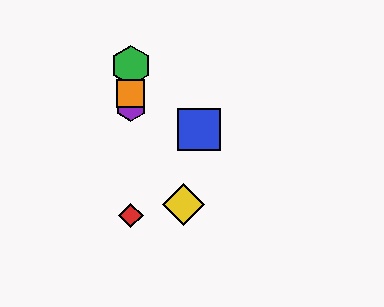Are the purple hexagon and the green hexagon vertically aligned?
Yes, both are at x≈131.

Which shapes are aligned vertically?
The red diamond, the green hexagon, the purple hexagon, the orange square are aligned vertically.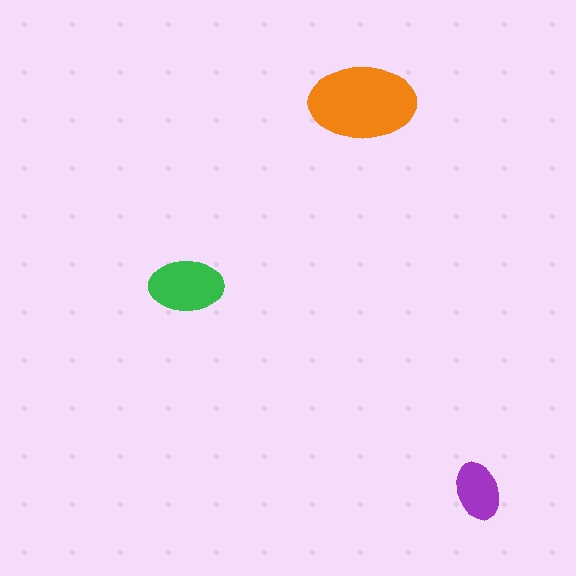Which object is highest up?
The orange ellipse is topmost.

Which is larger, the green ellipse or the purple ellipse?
The green one.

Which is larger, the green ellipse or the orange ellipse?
The orange one.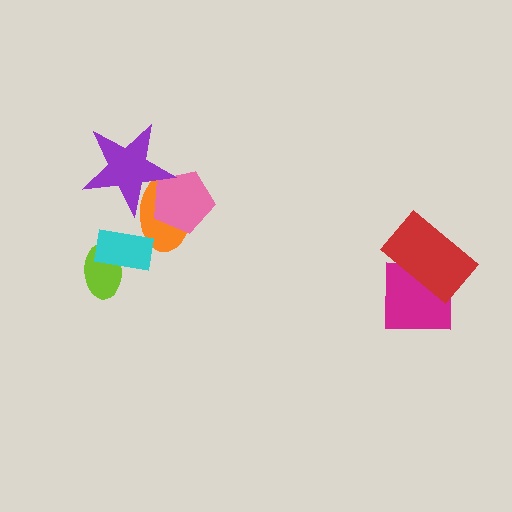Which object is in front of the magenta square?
The red rectangle is in front of the magenta square.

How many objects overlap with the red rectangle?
1 object overlaps with the red rectangle.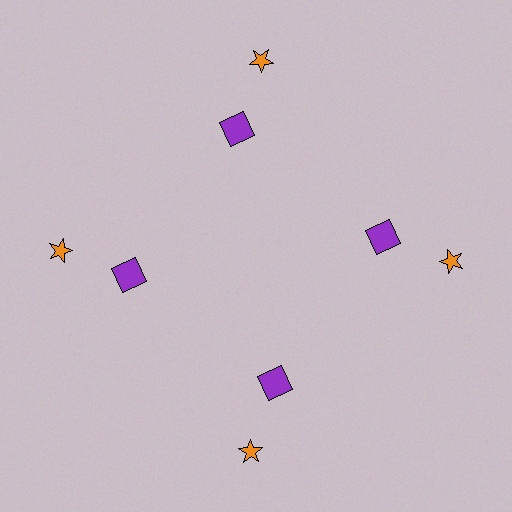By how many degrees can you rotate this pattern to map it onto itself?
The pattern maps onto itself every 90 degrees of rotation.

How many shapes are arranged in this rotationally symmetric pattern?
There are 8 shapes, arranged in 4 groups of 2.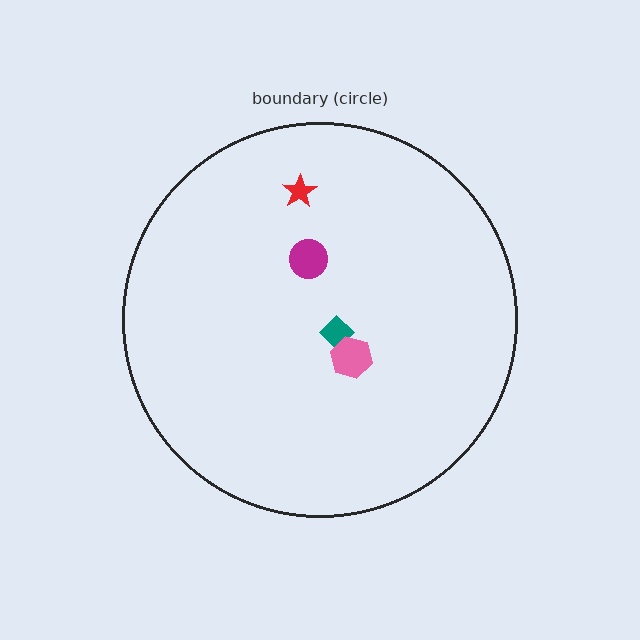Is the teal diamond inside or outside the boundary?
Inside.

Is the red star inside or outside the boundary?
Inside.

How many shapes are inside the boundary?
4 inside, 0 outside.